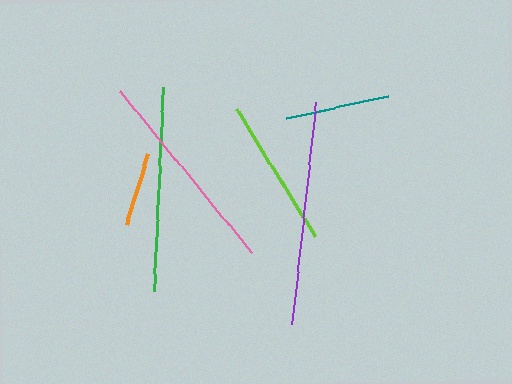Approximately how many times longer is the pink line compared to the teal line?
The pink line is approximately 2.0 times the length of the teal line.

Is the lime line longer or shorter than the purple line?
The purple line is longer than the lime line.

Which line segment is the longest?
The purple line is the longest at approximately 224 pixels.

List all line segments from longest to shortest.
From longest to shortest: purple, pink, green, lime, teal, orange.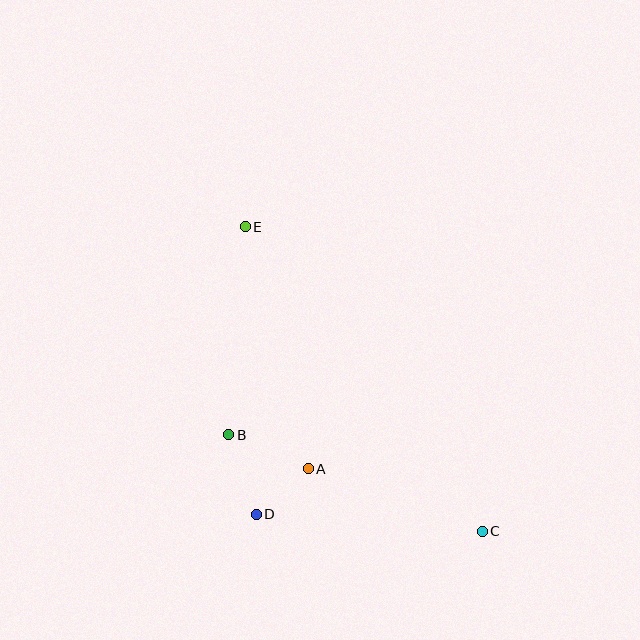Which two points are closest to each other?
Points A and D are closest to each other.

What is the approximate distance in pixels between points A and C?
The distance between A and C is approximately 185 pixels.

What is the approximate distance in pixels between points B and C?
The distance between B and C is approximately 271 pixels.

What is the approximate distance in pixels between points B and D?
The distance between B and D is approximately 84 pixels.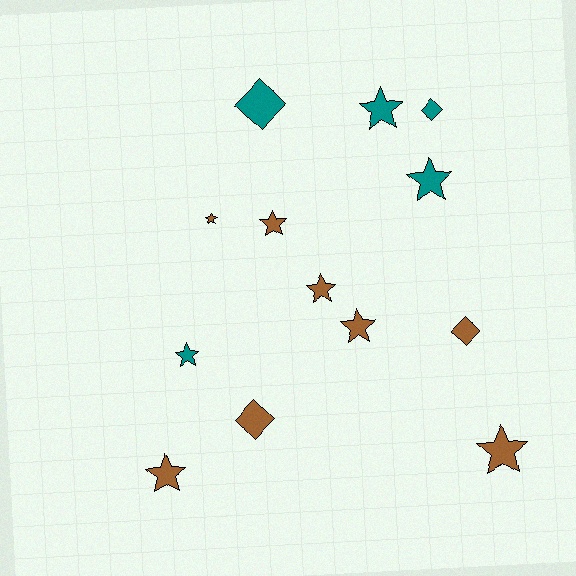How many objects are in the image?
There are 13 objects.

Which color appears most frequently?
Brown, with 8 objects.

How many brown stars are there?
There are 6 brown stars.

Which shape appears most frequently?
Star, with 9 objects.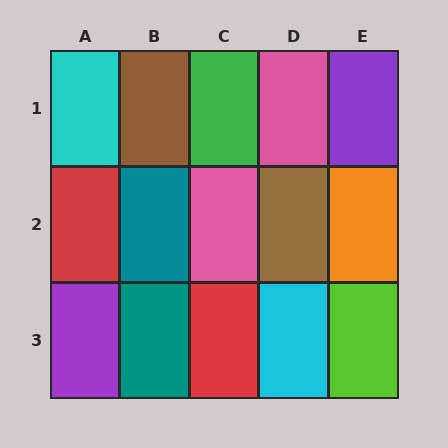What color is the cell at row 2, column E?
Orange.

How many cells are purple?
2 cells are purple.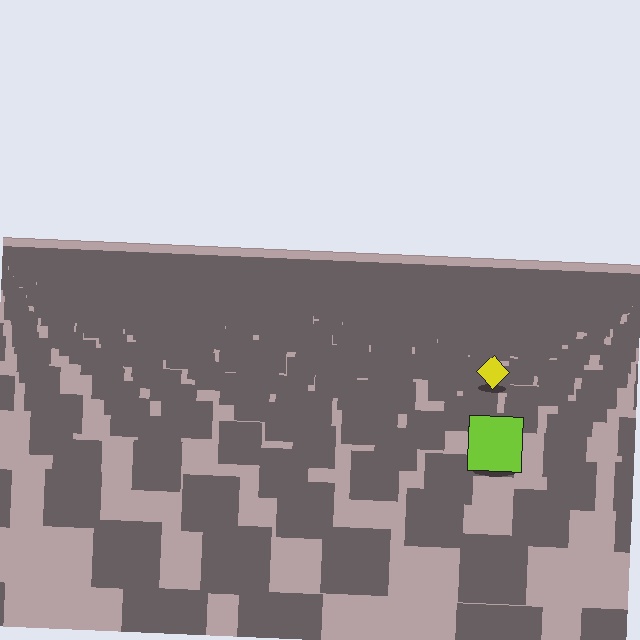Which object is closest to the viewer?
The lime square is closest. The texture marks near it are larger and more spread out.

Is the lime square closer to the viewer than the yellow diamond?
Yes. The lime square is closer — you can tell from the texture gradient: the ground texture is coarser near it.